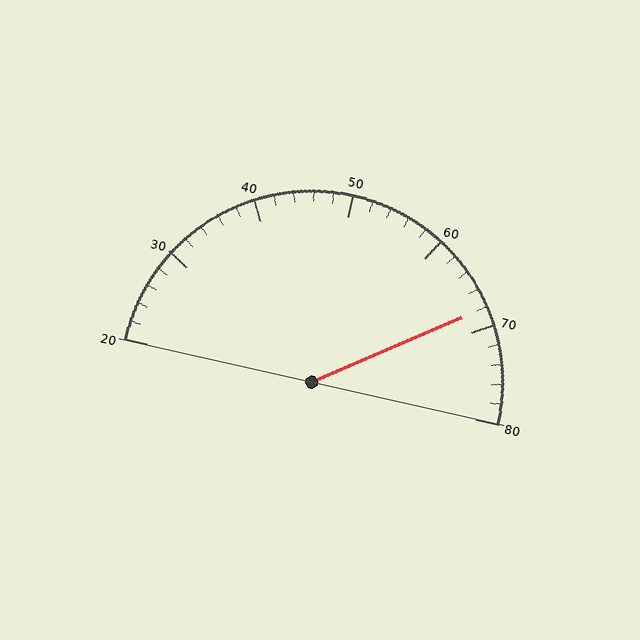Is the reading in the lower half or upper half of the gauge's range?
The reading is in the upper half of the range (20 to 80).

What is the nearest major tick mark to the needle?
The nearest major tick mark is 70.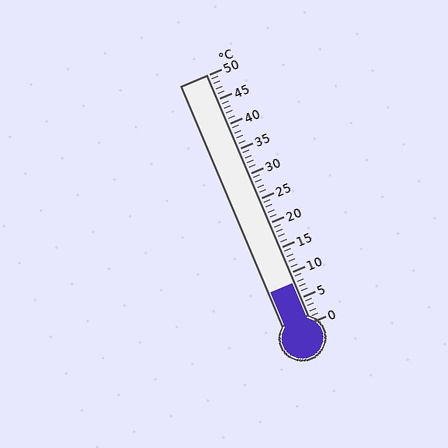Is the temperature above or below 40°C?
The temperature is below 40°C.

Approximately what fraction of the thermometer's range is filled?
The thermometer is filled to approximately 15% of its range.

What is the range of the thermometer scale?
The thermometer scale ranges from 0°C to 50°C.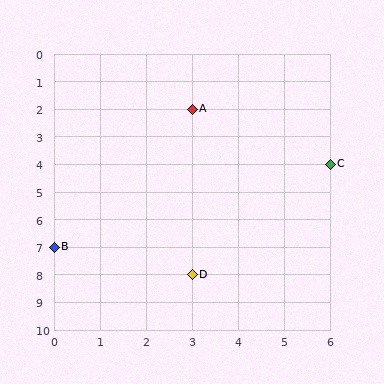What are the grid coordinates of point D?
Point D is at grid coordinates (3, 8).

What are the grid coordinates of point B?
Point B is at grid coordinates (0, 7).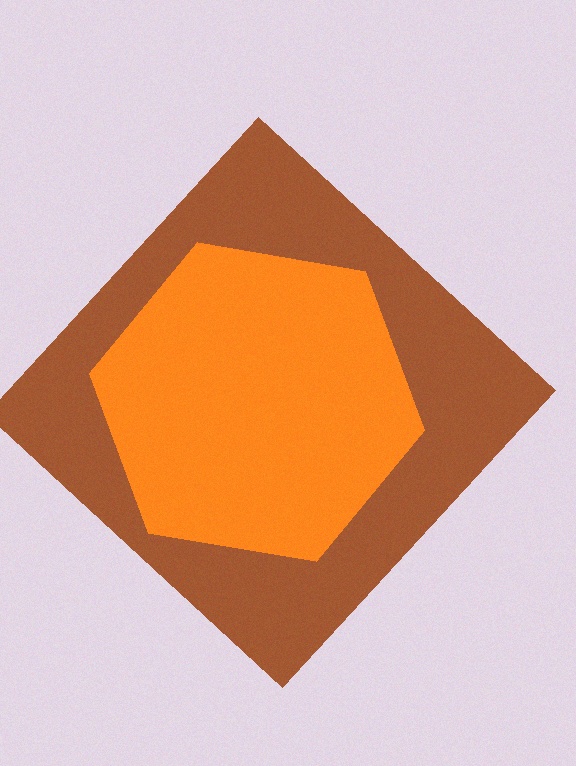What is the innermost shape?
The orange hexagon.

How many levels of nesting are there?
2.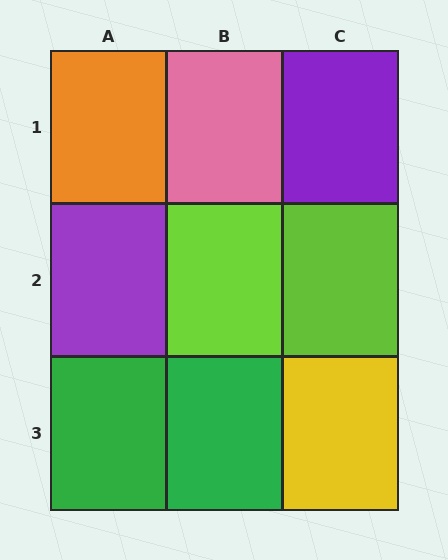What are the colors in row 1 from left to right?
Orange, pink, purple.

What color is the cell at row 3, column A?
Green.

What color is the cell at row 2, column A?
Purple.